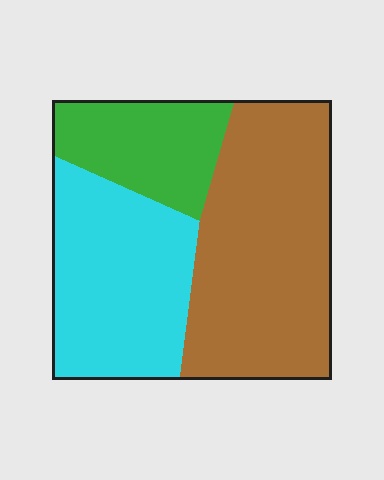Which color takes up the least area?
Green, at roughly 20%.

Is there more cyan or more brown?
Brown.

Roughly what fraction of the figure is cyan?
Cyan covers 34% of the figure.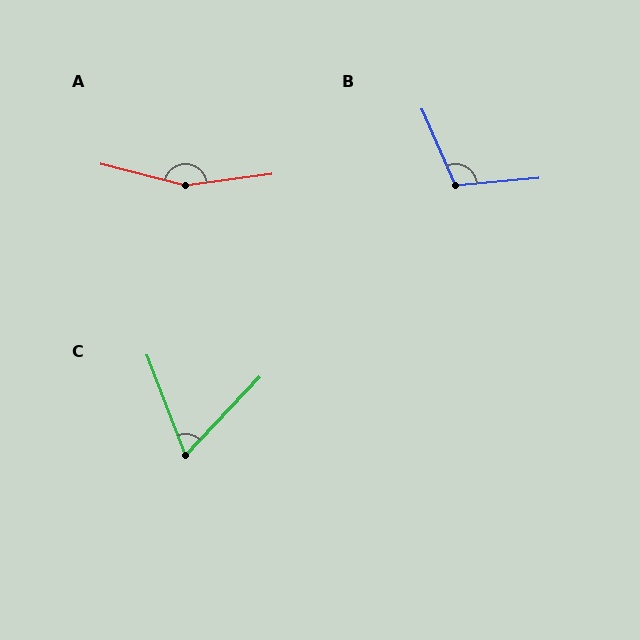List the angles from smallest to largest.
C (64°), B (109°), A (158°).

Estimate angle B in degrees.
Approximately 109 degrees.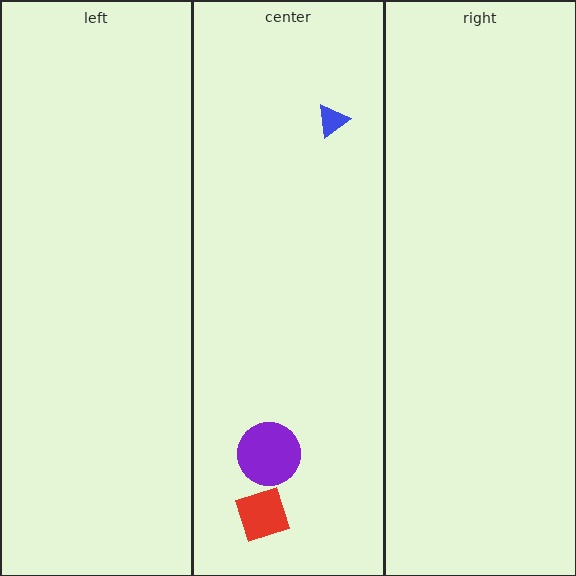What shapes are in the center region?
The purple circle, the blue triangle, the red square.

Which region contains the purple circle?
The center region.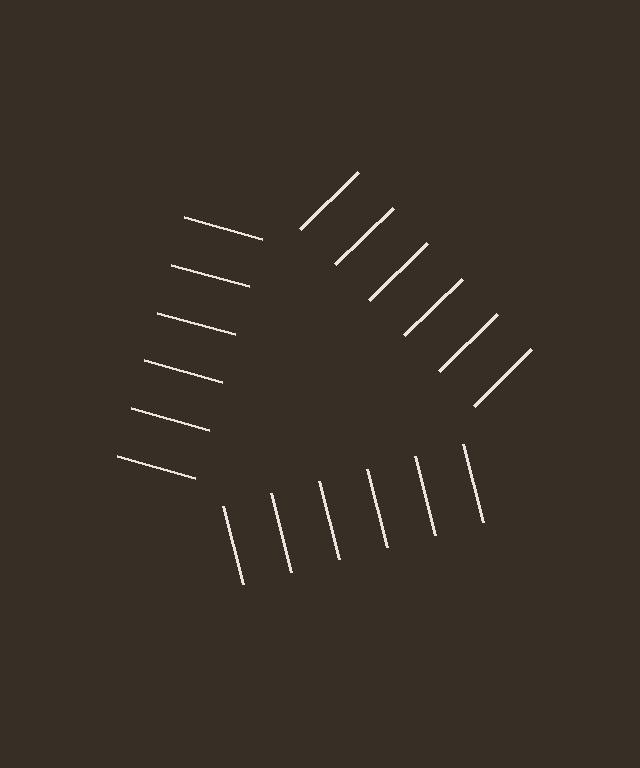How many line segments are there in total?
18 — 6 along each of the 3 edges.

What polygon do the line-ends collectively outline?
An illusory triangle — the line segments terminate on its edges but no continuous stroke is drawn.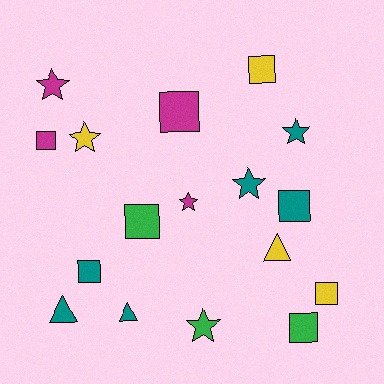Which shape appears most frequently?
Square, with 8 objects.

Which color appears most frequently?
Teal, with 6 objects.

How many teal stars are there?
There are 2 teal stars.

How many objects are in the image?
There are 17 objects.